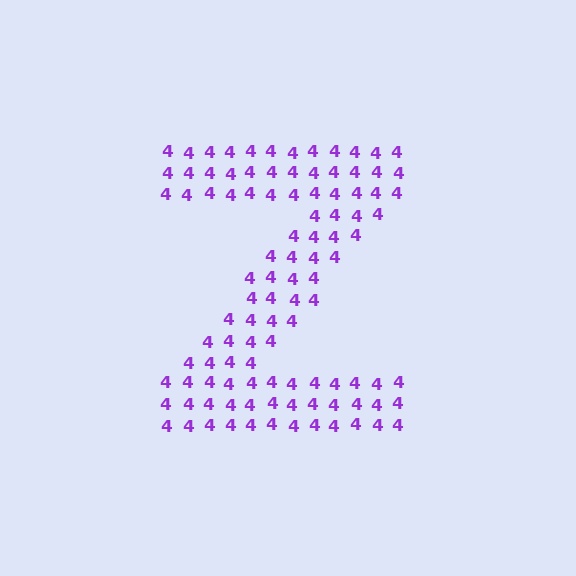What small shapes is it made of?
It is made of small digit 4's.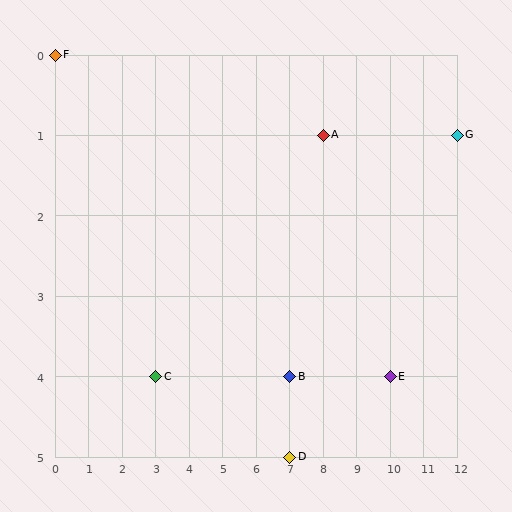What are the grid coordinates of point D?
Point D is at grid coordinates (7, 5).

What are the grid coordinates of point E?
Point E is at grid coordinates (10, 4).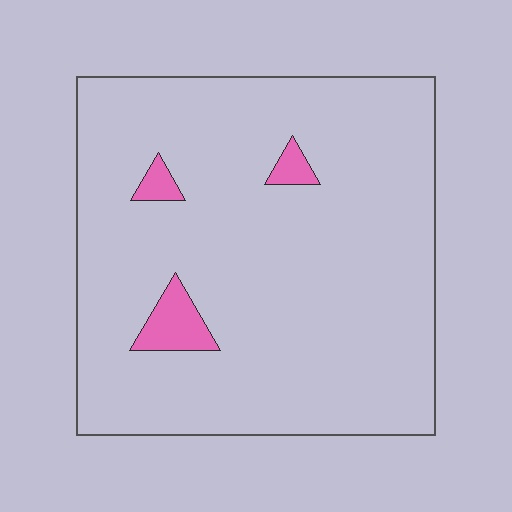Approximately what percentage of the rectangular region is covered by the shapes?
Approximately 5%.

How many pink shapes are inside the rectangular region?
3.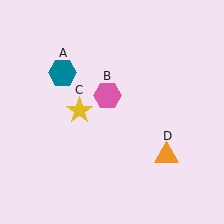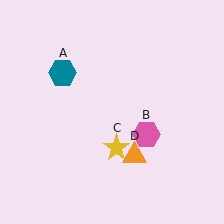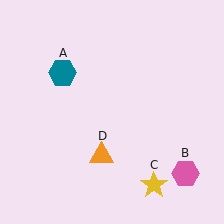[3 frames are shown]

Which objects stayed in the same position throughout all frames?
Teal hexagon (object A) remained stationary.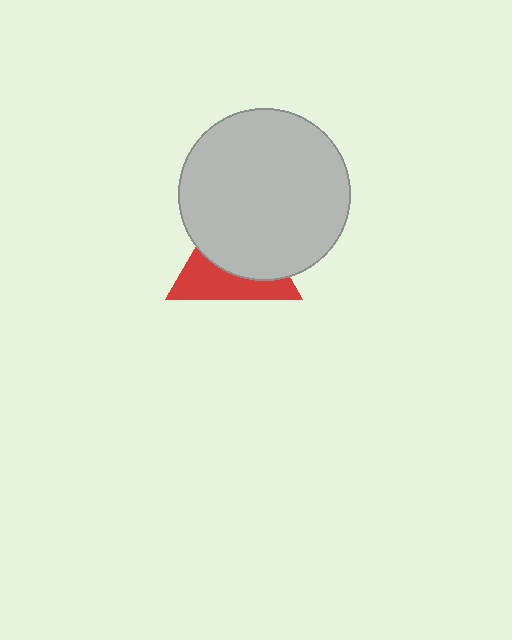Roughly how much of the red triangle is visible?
A small part of it is visible (roughly 42%).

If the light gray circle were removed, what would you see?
You would see the complete red triangle.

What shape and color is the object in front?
The object in front is a light gray circle.